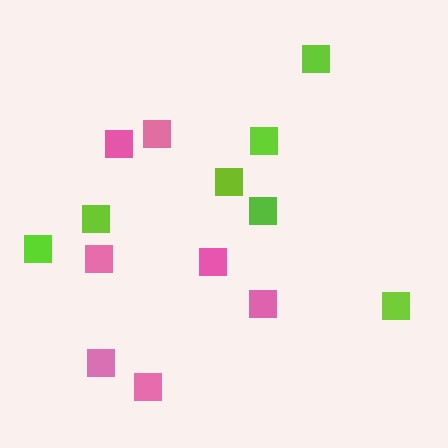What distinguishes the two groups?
There are 2 groups: one group of pink squares (7) and one group of lime squares (7).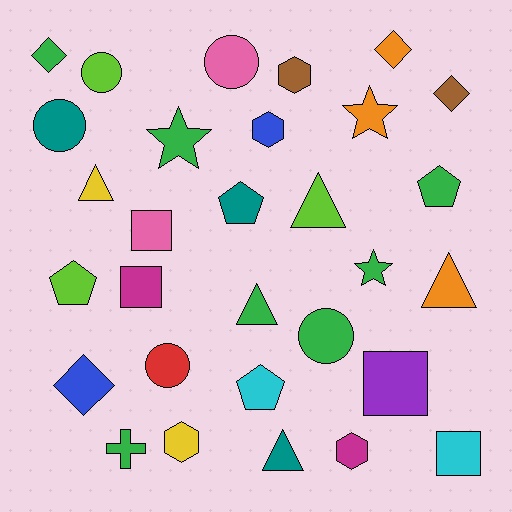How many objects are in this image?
There are 30 objects.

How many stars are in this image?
There are 3 stars.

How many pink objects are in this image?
There are 2 pink objects.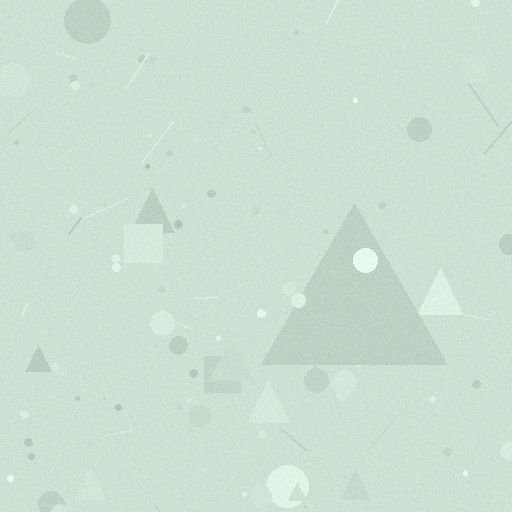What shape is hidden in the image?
A triangle is hidden in the image.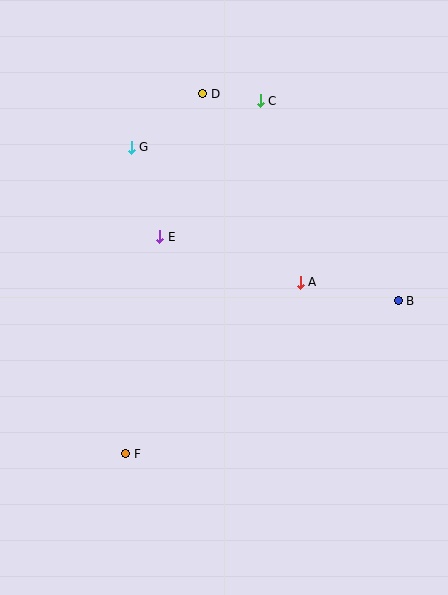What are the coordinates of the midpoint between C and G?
The midpoint between C and G is at (196, 124).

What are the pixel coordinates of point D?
Point D is at (203, 94).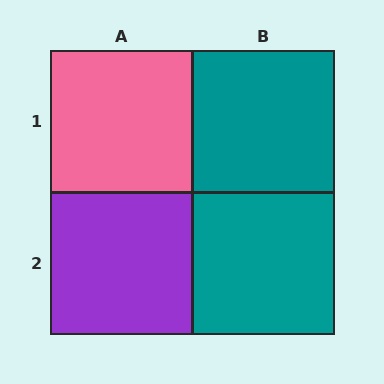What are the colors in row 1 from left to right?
Pink, teal.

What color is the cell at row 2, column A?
Purple.